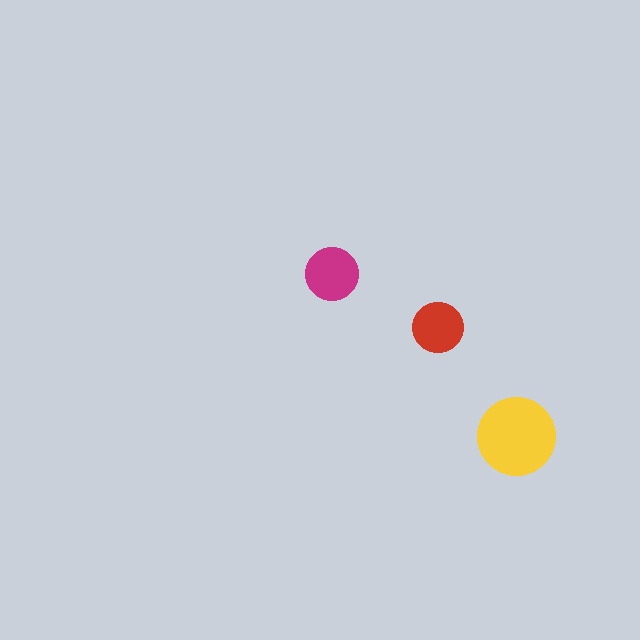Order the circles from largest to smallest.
the yellow one, the magenta one, the red one.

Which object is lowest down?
The yellow circle is bottommost.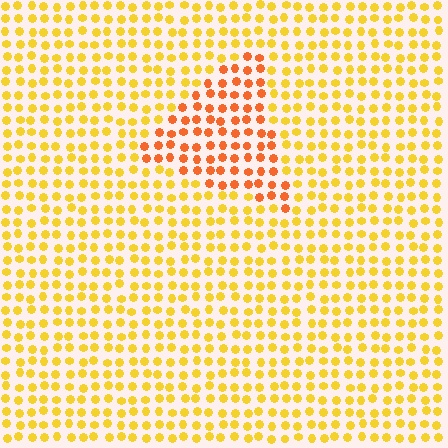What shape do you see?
I see a triangle.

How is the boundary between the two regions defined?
The boundary is defined purely by a slight shift in hue (about 32 degrees). Spacing, size, and orientation are identical on both sides.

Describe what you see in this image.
The image is filled with small yellow elements in a uniform arrangement. A triangle-shaped region is visible where the elements are tinted to a slightly different hue, forming a subtle color boundary.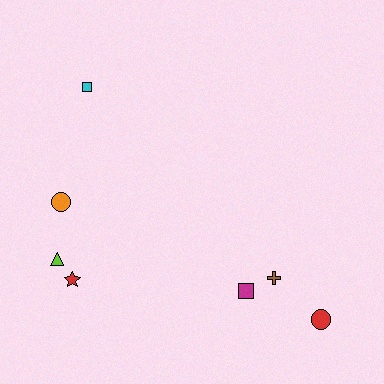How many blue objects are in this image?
There are no blue objects.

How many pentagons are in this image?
There are no pentagons.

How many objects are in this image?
There are 7 objects.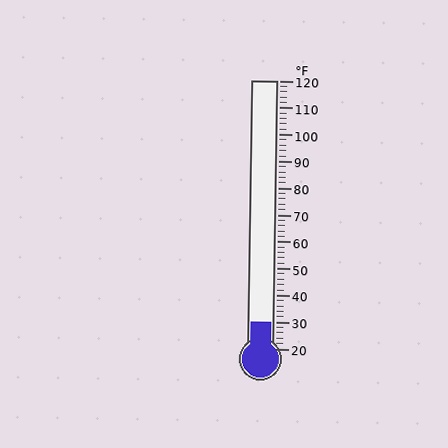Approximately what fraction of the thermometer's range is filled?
The thermometer is filled to approximately 10% of its range.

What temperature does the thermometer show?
The thermometer shows approximately 30°F.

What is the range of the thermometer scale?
The thermometer scale ranges from 20°F to 120°F.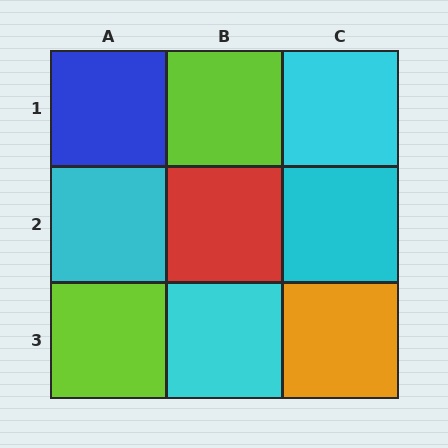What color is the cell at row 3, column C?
Orange.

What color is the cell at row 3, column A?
Lime.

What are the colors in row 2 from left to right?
Cyan, red, cyan.